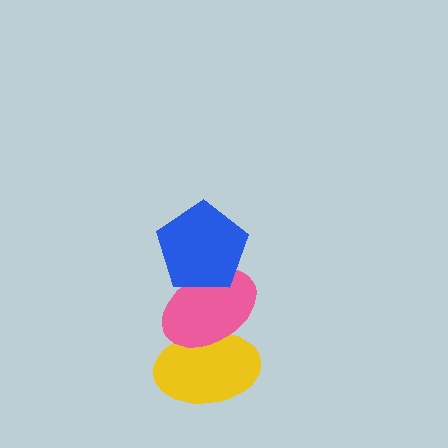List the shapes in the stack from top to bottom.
From top to bottom: the blue pentagon, the pink ellipse, the yellow ellipse.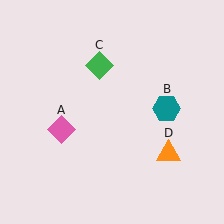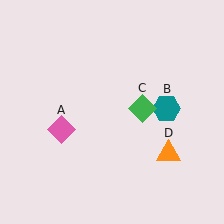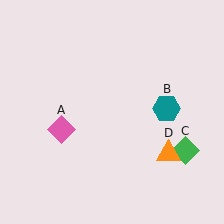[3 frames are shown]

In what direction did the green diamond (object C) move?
The green diamond (object C) moved down and to the right.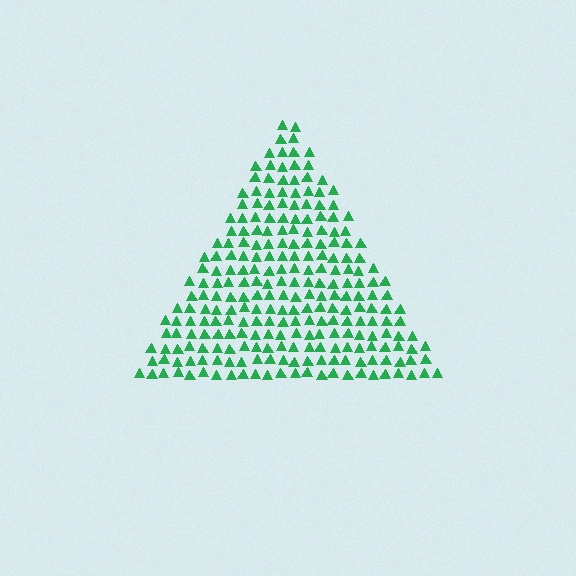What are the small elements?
The small elements are triangles.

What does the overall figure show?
The overall figure shows a triangle.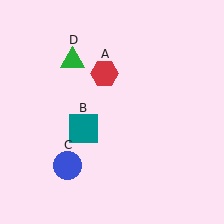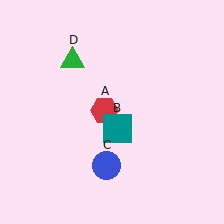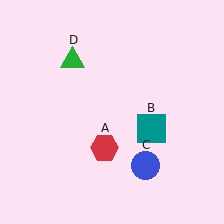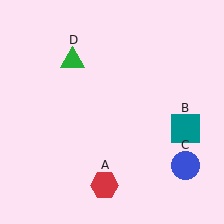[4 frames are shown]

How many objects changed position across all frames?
3 objects changed position: red hexagon (object A), teal square (object B), blue circle (object C).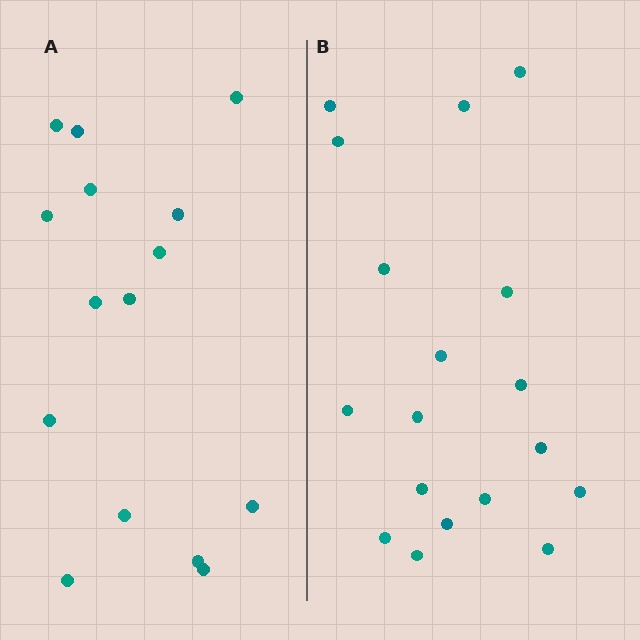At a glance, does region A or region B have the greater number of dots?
Region B (the right region) has more dots.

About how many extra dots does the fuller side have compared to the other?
Region B has just a few more — roughly 2 or 3 more dots than region A.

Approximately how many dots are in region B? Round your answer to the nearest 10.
About 20 dots. (The exact count is 18, which rounds to 20.)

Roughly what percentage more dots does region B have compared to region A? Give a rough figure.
About 20% more.